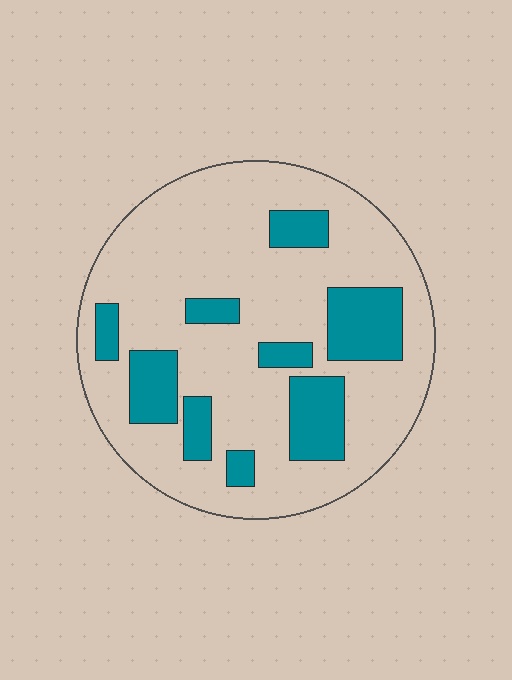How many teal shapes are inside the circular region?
9.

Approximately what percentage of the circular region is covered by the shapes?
Approximately 25%.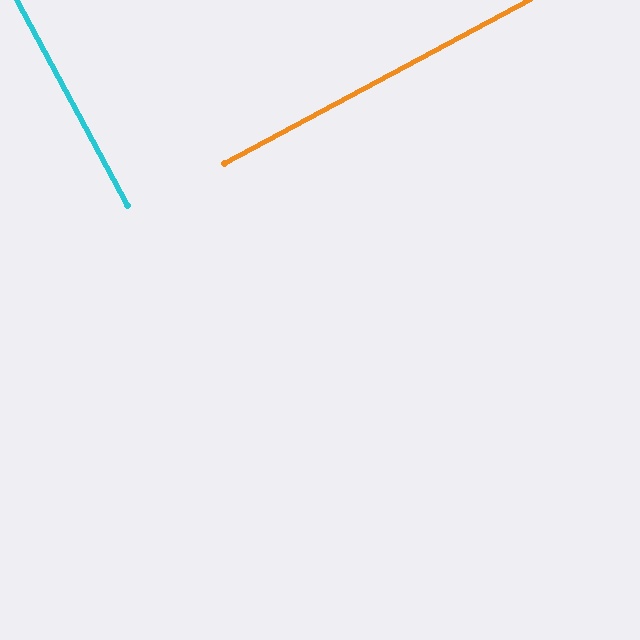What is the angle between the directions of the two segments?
Approximately 90 degrees.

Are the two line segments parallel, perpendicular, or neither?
Perpendicular — they meet at approximately 90°.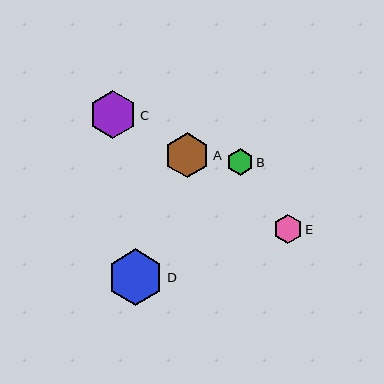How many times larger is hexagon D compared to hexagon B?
Hexagon D is approximately 2.1 times the size of hexagon B.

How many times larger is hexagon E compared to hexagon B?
Hexagon E is approximately 1.1 times the size of hexagon B.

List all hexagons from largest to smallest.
From largest to smallest: D, C, A, E, B.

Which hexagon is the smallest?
Hexagon B is the smallest with a size of approximately 26 pixels.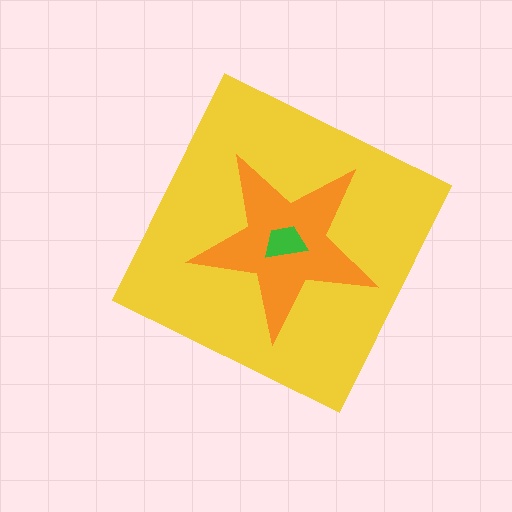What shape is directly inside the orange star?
The green trapezoid.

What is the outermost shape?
The yellow diamond.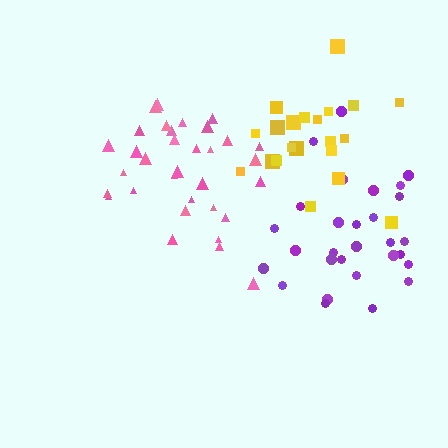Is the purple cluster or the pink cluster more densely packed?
Pink.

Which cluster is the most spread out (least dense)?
Yellow.